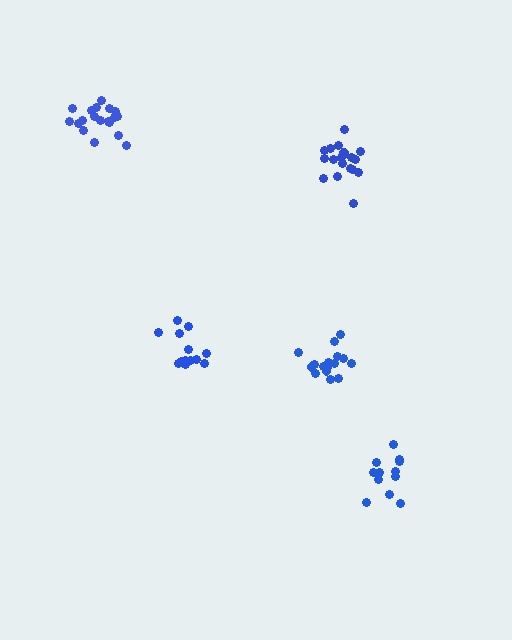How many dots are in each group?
Group 1: 19 dots, Group 2: 13 dots, Group 3: 13 dots, Group 4: 17 dots, Group 5: 19 dots (81 total).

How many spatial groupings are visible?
There are 5 spatial groupings.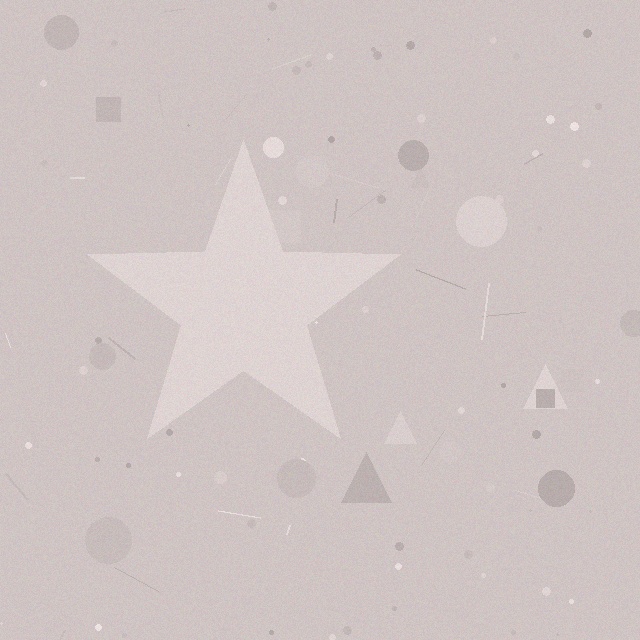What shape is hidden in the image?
A star is hidden in the image.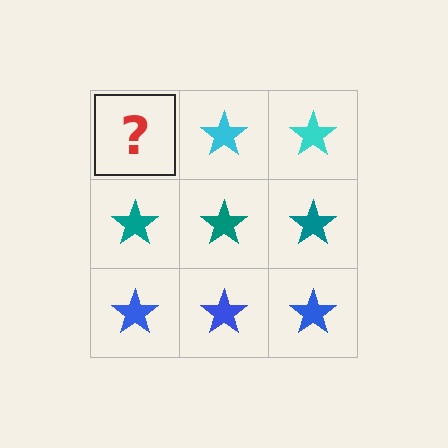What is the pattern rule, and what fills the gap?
The rule is that each row has a consistent color. The gap should be filled with a cyan star.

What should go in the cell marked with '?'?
The missing cell should contain a cyan star.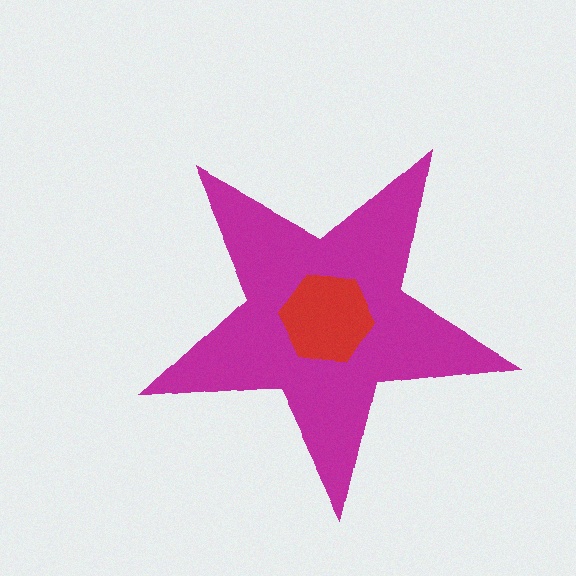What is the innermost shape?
The red hexagon.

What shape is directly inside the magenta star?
The red hexagon.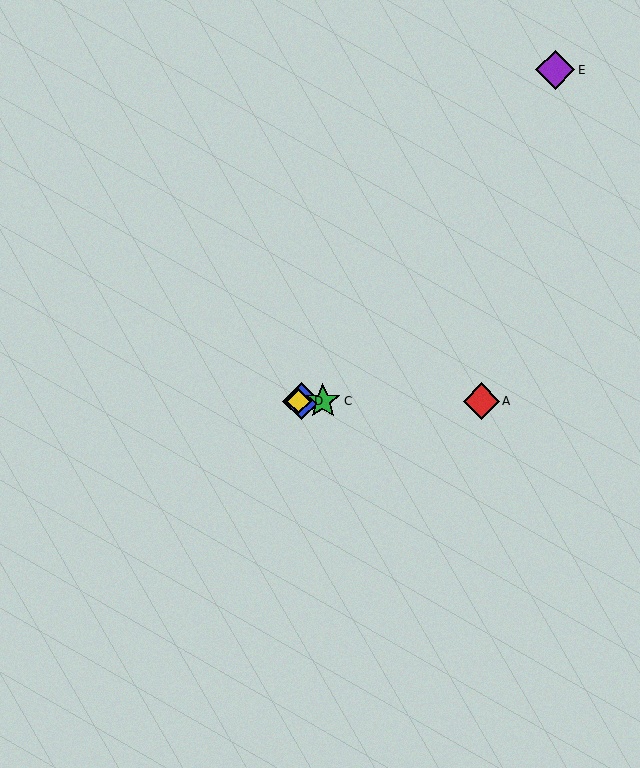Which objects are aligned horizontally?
Objects A, B, C, D are aligned horizontally.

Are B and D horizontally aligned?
Yes, both are at y≈401.